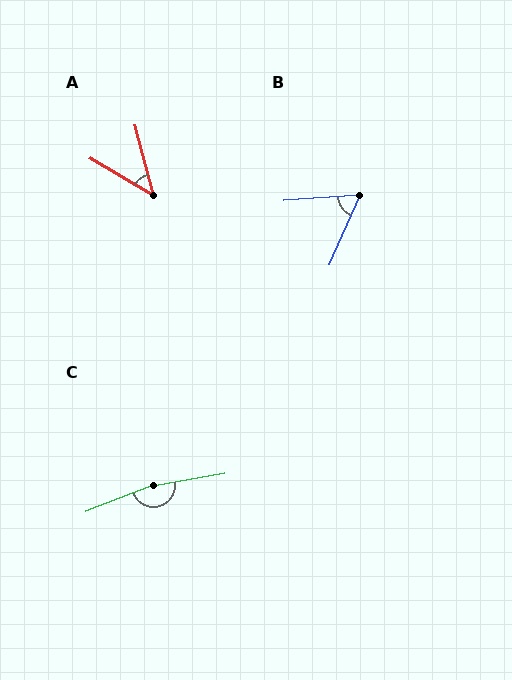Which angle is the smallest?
A, at approximately 45 degrees.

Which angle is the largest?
C, at approximately 168 degrees.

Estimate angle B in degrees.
Approximately 62 degrees.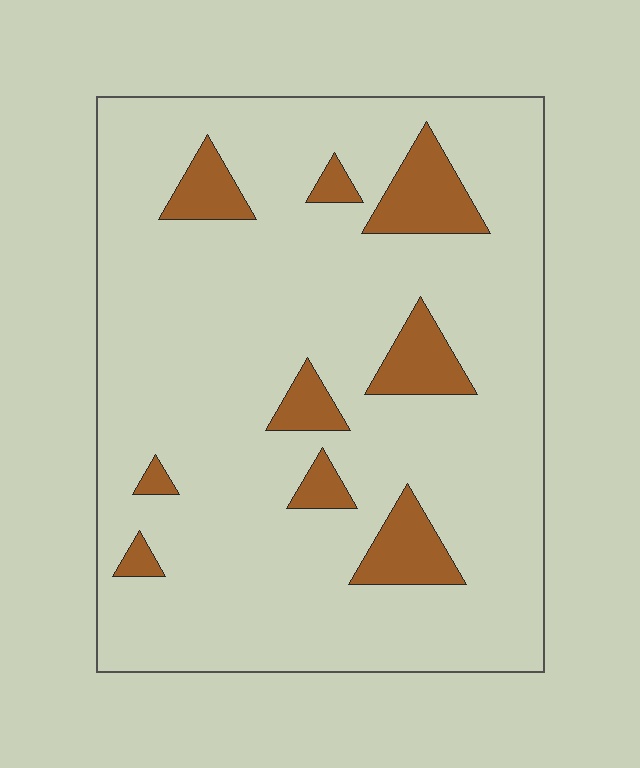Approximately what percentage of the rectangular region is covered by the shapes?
Approximately 15%.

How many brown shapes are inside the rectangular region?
9.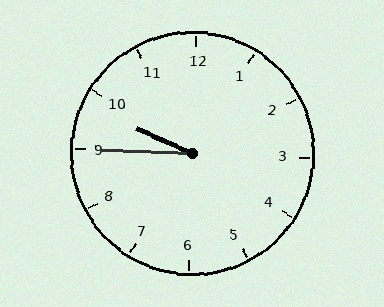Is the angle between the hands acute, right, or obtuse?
It is acute.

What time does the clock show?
9:45.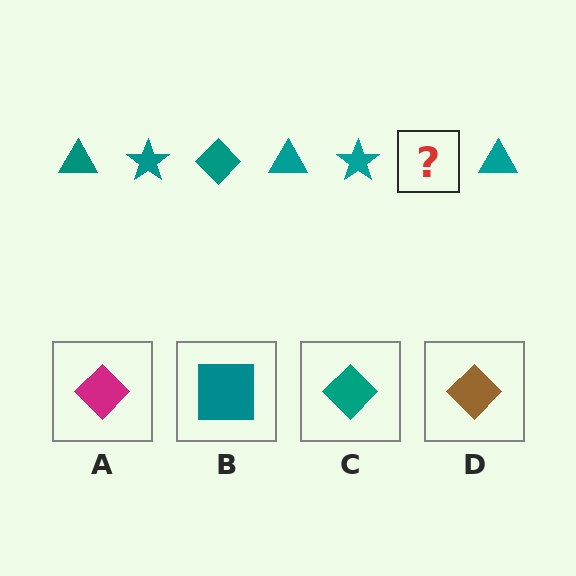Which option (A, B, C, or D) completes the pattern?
C.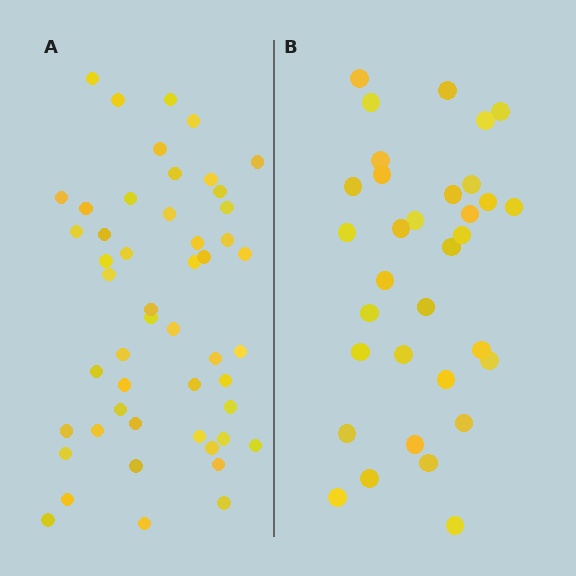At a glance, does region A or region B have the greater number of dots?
Region A (the left region) has more dots.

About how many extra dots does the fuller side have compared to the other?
Region A has approximately 15 more dots than region B.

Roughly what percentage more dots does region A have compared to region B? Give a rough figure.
About 50% more.